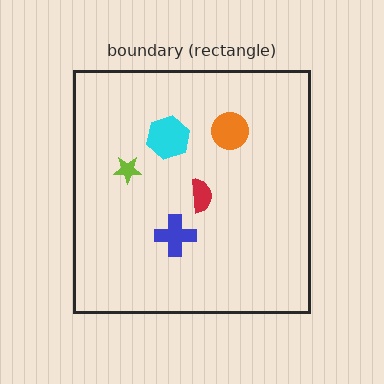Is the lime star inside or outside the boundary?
Inside.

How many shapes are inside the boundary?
5 inside, 0 outside.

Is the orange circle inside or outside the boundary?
Inside.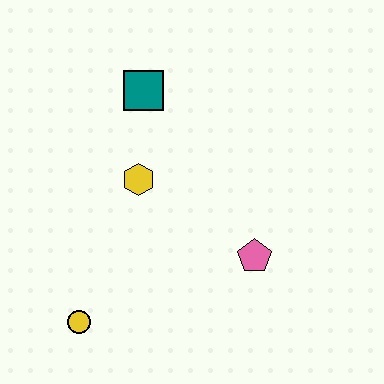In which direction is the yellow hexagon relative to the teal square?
The yellow hexagon is below the teal square.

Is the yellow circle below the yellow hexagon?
Yes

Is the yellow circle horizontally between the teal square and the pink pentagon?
No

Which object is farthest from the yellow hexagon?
The yellow circle is farthest from the yellow hexagon.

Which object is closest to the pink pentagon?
The yellow hexagon is closest to the pink pentagon.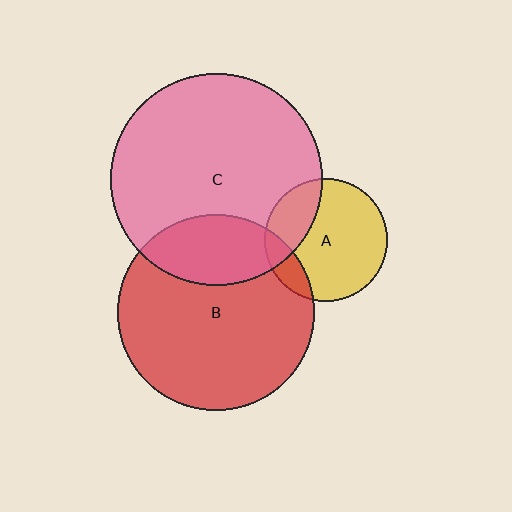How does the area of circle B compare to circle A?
Approximately 2.6 times.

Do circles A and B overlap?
Yes.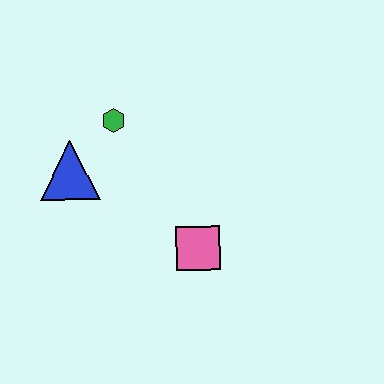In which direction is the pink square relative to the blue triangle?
The pink square is to the right of the blue triangle.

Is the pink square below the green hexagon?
Yes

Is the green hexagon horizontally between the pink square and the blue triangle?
Yes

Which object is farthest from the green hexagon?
The pink square is farthest from the green hexagon.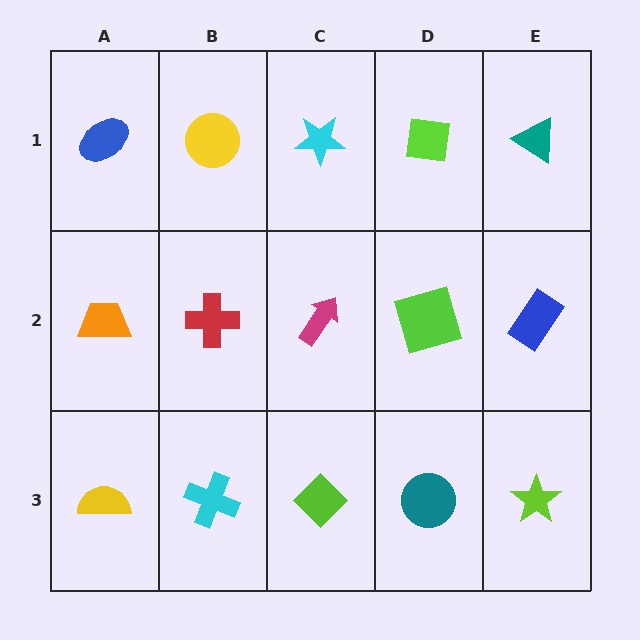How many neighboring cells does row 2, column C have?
4.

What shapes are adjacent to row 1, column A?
An orange trapezoid (row 2, column A), a yellow circle (row 1, column B).